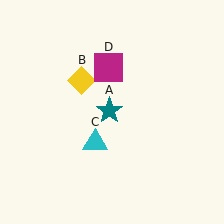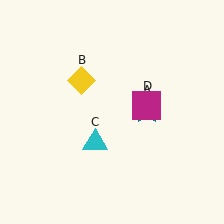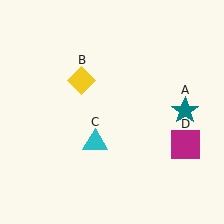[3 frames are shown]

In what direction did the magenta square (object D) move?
The magenta square (object D) moved down and to the right.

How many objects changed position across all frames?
2 objects changed position: teal star (object A), magenta square (object D).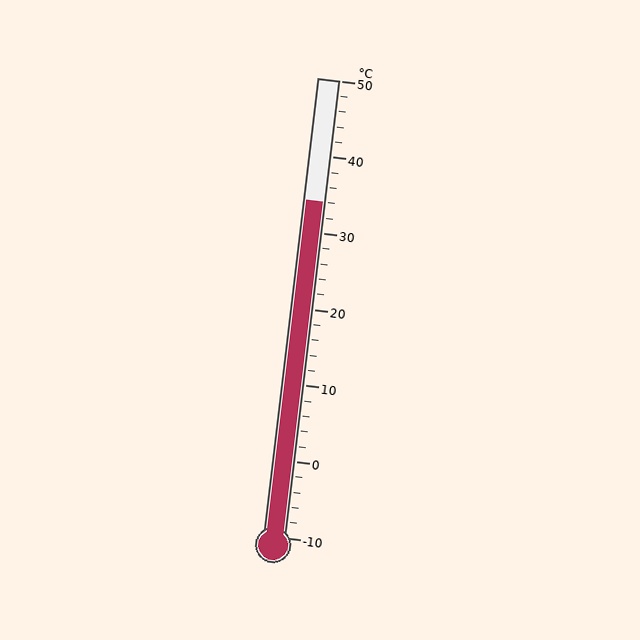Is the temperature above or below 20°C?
The temperature is above 20°C.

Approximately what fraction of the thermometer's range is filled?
The thermometer is filled to approximately 75% of its range.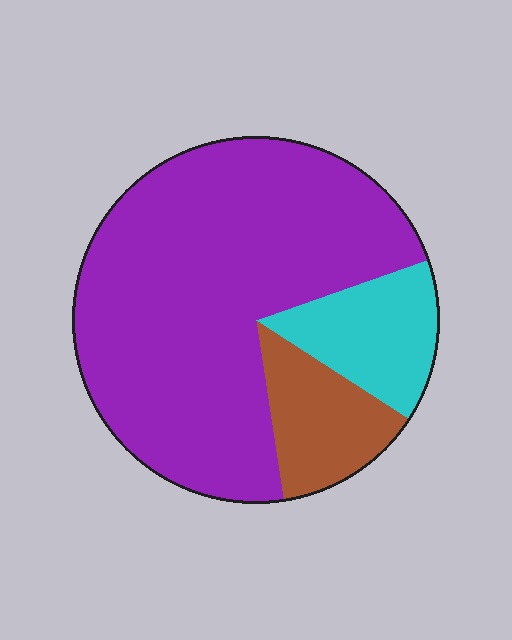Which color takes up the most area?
Purple, at roughly 70%.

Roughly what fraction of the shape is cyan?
Cyan covers about 15% of the shape.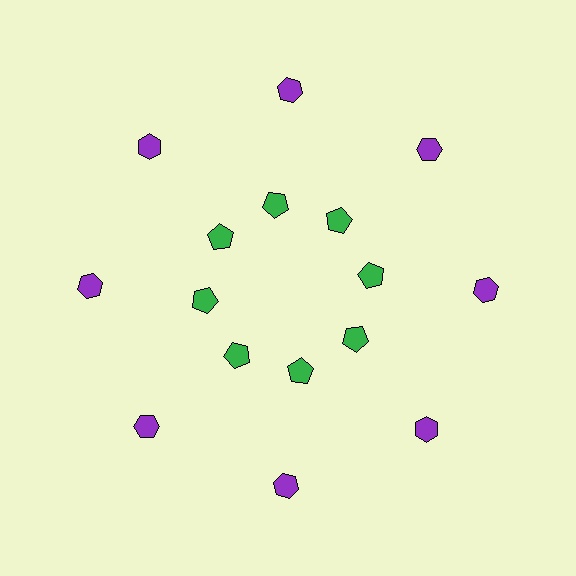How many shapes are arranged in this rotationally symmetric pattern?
There are 16 shapes, arranged in 8 groups of 2.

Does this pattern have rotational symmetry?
Yes, this pattern has 8-fold rotational symmetry. It looks the same after rotating 45 degrees around the center.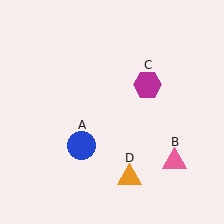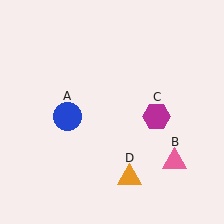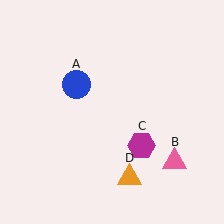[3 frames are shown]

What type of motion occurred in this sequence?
The blue circle (object A), magenta hexagon (object C) rotated clockwise around the center of the scene.